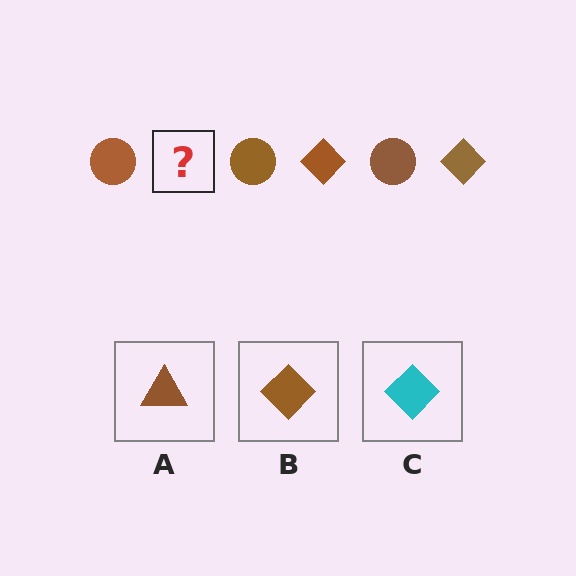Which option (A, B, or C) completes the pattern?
B.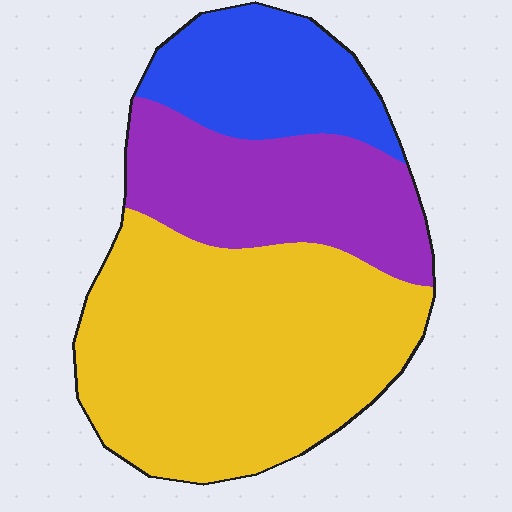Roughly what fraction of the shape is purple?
Purple takes up between a quarter and a half of the shape.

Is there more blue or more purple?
Purple.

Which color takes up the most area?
Yellow, at roughly 55%.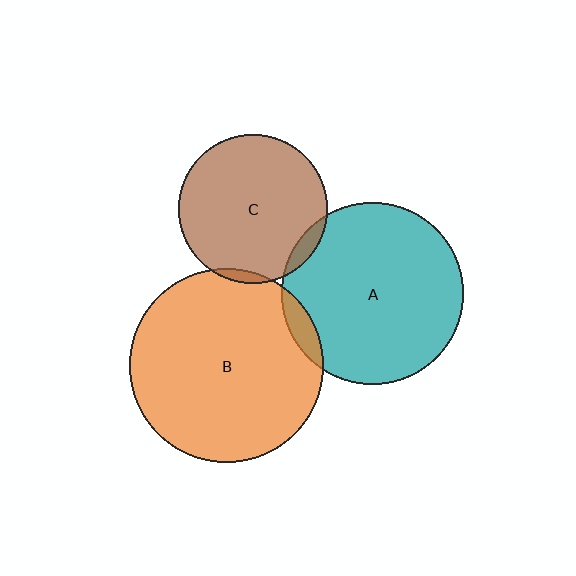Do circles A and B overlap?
Yes.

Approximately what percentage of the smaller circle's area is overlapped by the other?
Approximately 5%.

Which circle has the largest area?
Circle B (orange).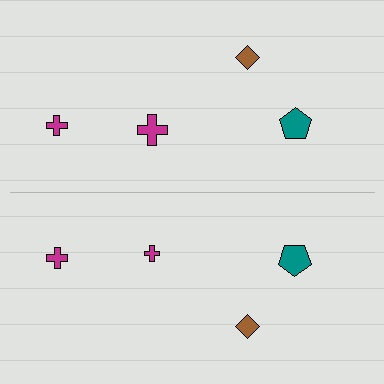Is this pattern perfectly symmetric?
No, the pattern is not perfectly symmetric. The magenta cross on the bottom side has a different size than its mirror counterpart.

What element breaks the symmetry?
The magenta cross on the bottom side has a different size than its mirror counterpart.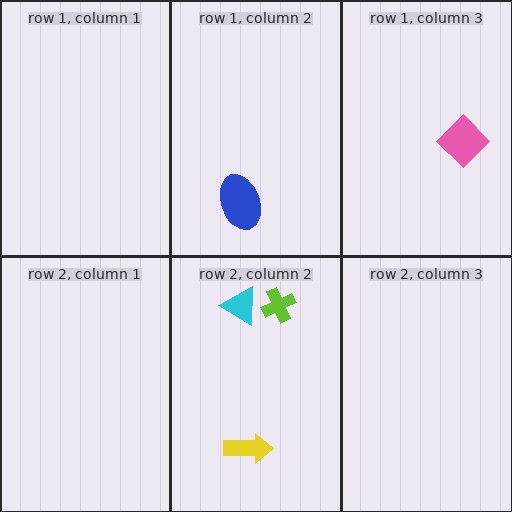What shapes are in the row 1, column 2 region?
The blue ellipse.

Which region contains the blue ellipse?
The row 1, column 2 region.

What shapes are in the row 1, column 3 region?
The pink diamond.